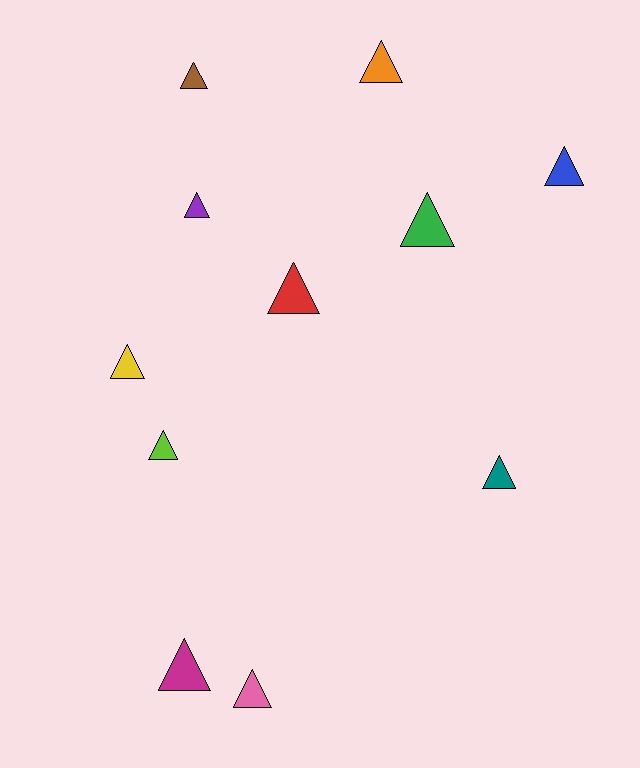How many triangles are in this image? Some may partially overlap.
There are 11 triangles.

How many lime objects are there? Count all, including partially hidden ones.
There is 1 lime object.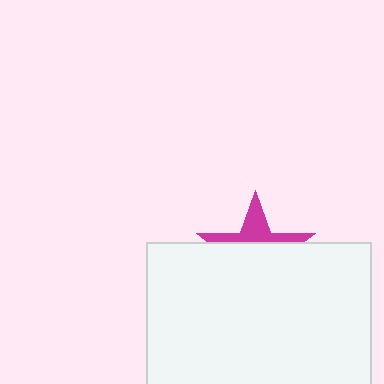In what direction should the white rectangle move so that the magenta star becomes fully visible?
The white rectangle should move down. That is the shortest direction to clear the overlap and leave the magenta star fully visible.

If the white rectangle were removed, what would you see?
You would see the complete magenta star.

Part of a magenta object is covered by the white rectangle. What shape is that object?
It is a star.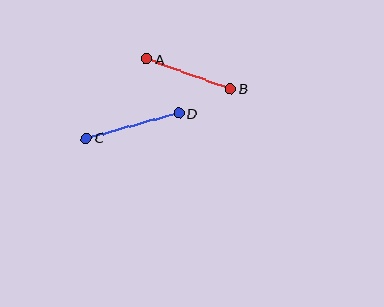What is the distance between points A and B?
The distance is approximately 89 pixels.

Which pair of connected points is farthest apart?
Points C and D are farthest apart.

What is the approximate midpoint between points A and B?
The midpoint is at approximately (189, 74) pixels.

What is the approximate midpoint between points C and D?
The midpoint is at approximately (133, 126) pixels.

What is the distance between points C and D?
The distance is approximately 95 pixels.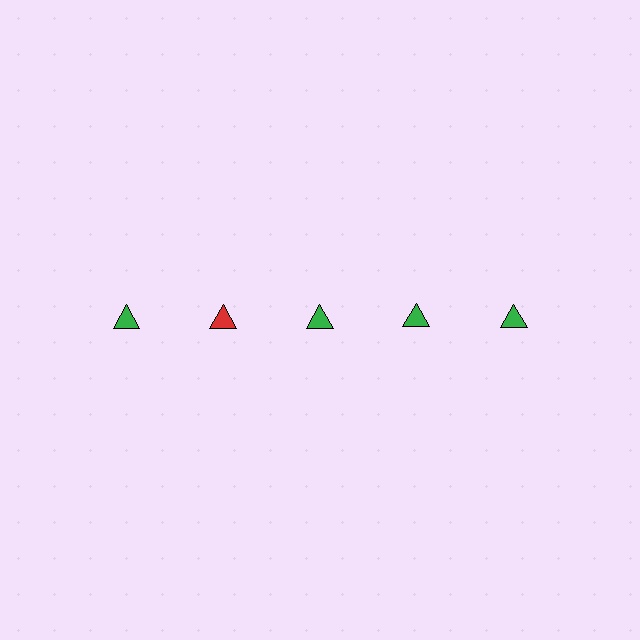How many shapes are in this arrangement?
There are 5 shapes arranged in a grid pattern.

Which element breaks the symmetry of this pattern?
The red triangle in the top row, second from left column breaks the symmetry. All other shapes are green triangles.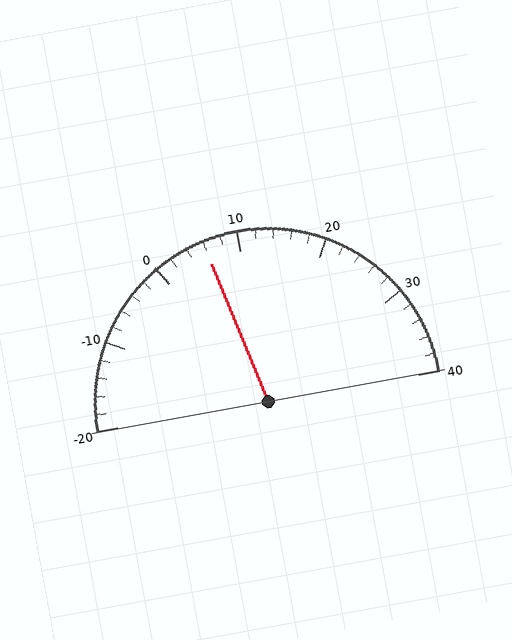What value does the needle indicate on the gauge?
The needle indicates approximately 6.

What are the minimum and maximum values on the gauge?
The gauge ranges from -20 to 40.